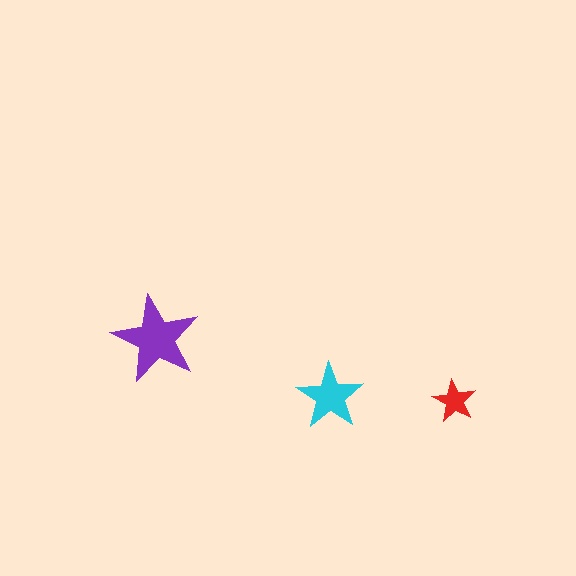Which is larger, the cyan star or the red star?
The cyan one.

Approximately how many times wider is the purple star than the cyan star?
About 1.5 times wider.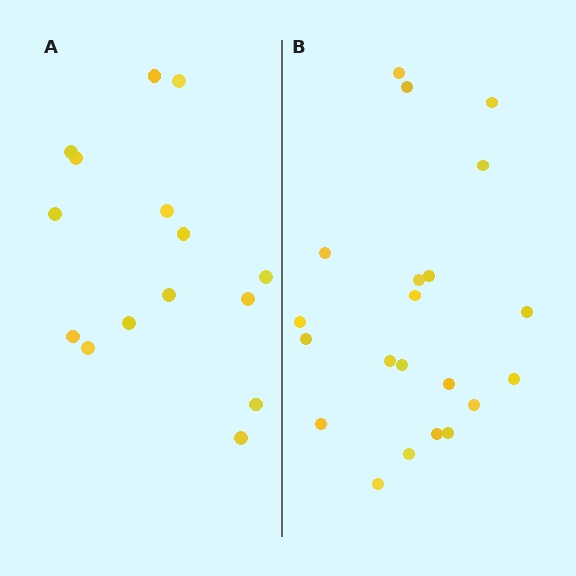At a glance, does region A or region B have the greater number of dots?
Region B (the right region) has more dots.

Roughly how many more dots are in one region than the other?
Region B has about 6 more dots than region A.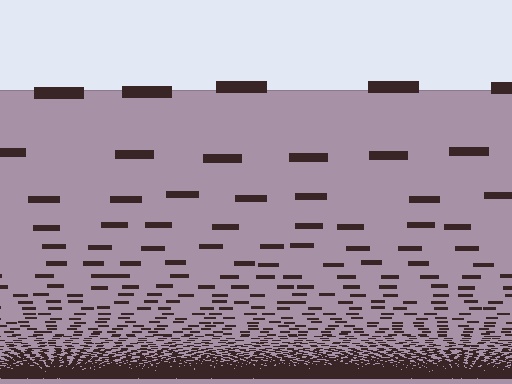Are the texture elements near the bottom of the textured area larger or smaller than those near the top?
Smaller. The gradient is inverted — elements near the bottom are smaller and denser.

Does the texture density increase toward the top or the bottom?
Density increases toward the bottom.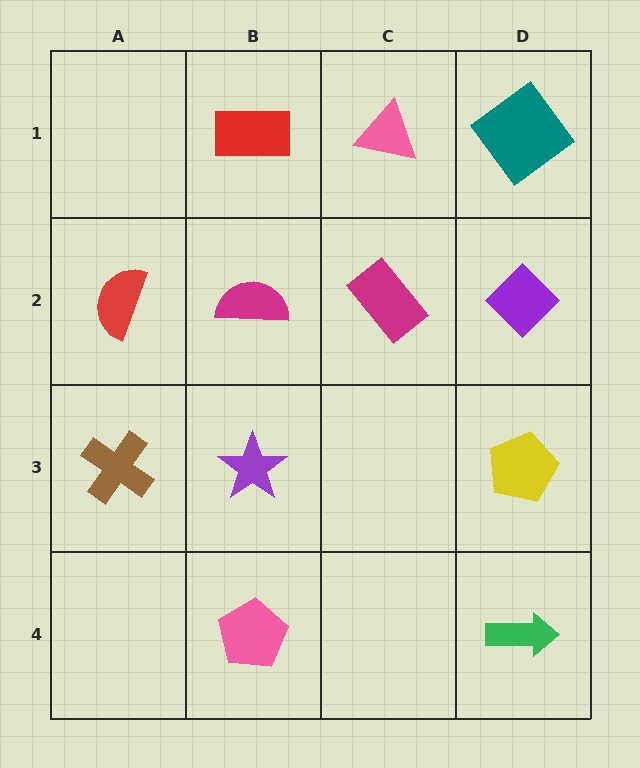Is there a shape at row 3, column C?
No, that cell is empty.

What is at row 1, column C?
A pink triangle.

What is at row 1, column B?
A red rectangle.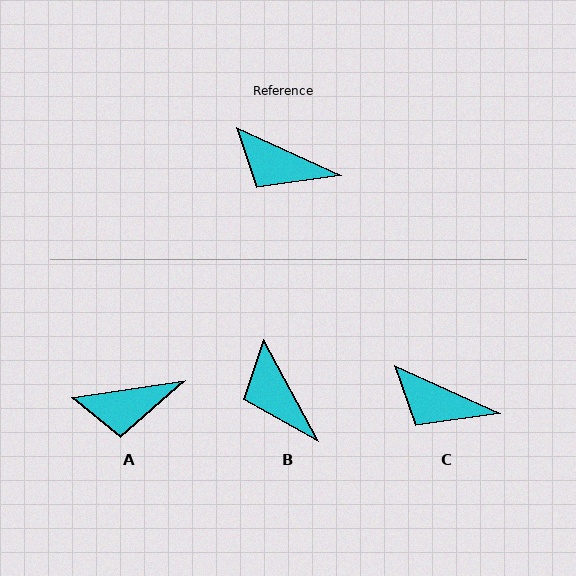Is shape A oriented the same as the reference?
No, it is off by about 33 degrees.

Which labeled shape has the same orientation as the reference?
C.